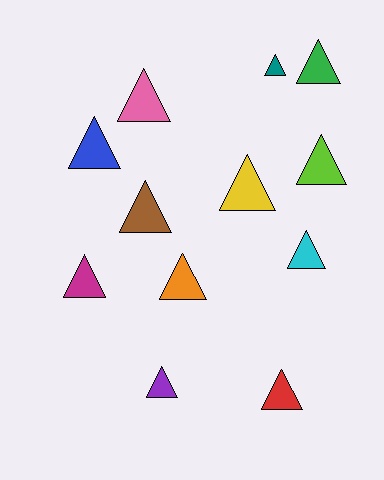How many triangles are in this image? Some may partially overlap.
There are 12 triangles.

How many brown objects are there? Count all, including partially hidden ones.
There is 1 brown object.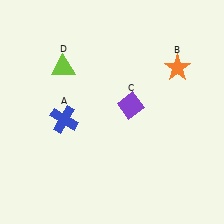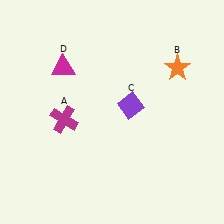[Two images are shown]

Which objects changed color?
A changed from blue to magenta. D changed from lime to magenta.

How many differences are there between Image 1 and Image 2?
There are 2 differences between the two images.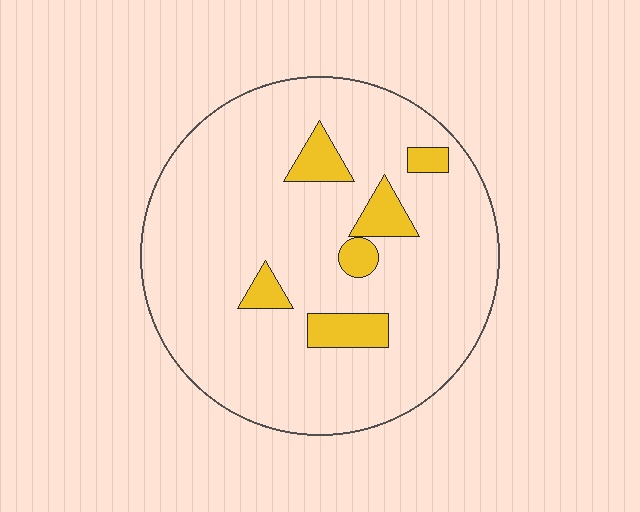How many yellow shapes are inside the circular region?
6.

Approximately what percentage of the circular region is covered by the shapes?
Approximately 10%.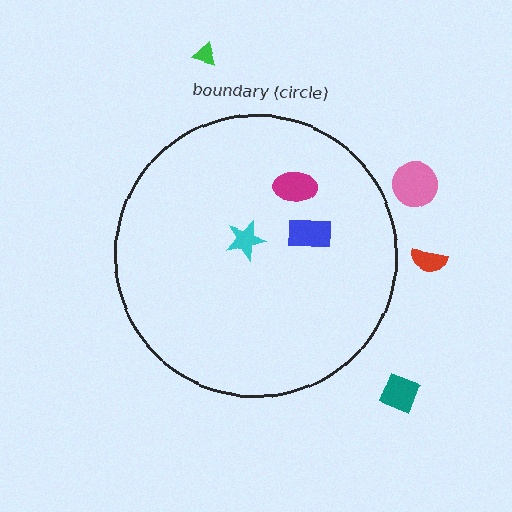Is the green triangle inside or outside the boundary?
Outside.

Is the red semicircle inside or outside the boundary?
Outside.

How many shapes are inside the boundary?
3 inside, 4 outside.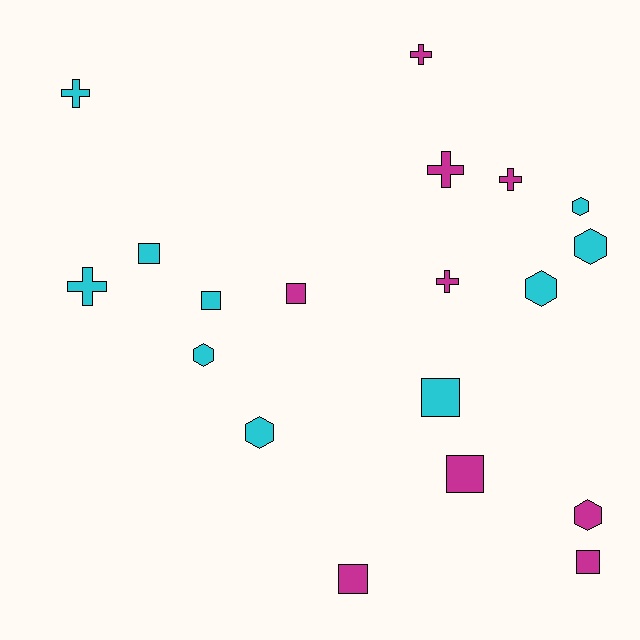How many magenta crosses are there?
There are 4 magenta crosses.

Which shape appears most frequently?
Square, with 7 objects.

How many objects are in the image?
There are 19 objects.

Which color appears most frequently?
Cyan, with 10 objects.